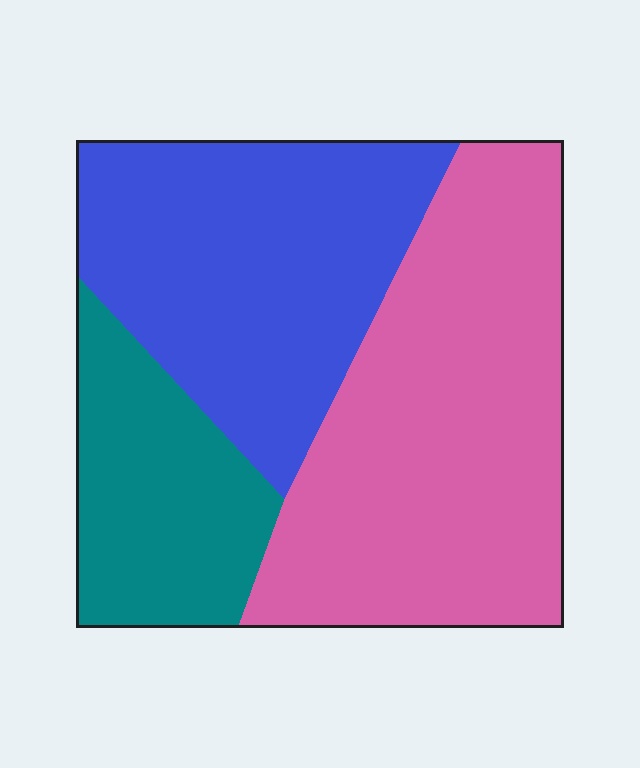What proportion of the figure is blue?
Blue takes up about one third (1/3) of the figure.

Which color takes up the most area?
Pink, at roughly 45%.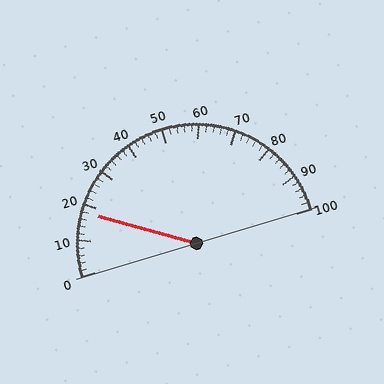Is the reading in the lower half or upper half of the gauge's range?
The reading is in the lower half of the range (0 to 100).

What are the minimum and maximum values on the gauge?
The gauge ranges from 0 to 100.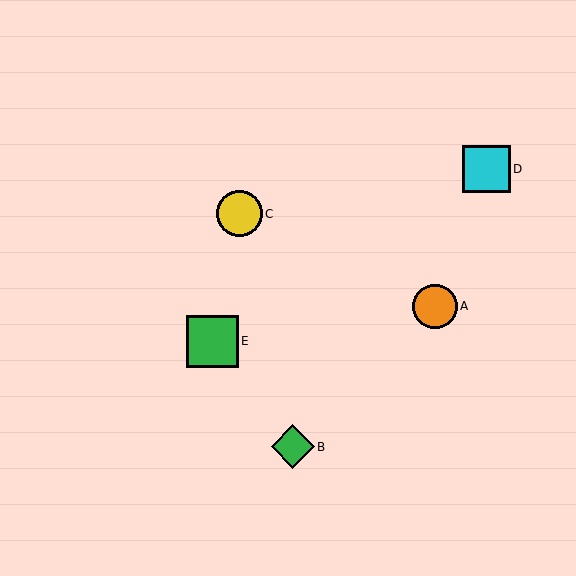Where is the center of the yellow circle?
The center of the yellow circle is at (239, 214).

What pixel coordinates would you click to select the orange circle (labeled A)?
Click at (435, 306) to select the orange circle A.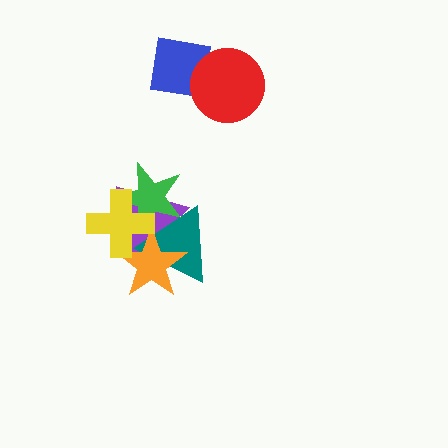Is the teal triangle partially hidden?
Yes, it is partially covered by another shape.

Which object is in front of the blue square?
The red circle is in front of the blue square.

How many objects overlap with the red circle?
1 object overlaps with the red circle.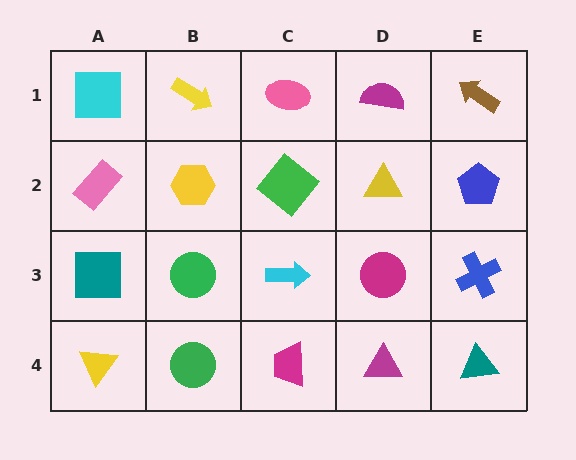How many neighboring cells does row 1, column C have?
3.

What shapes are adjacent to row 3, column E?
A blue pentagon (row 2, column E), a teal triangle (row 4, column E), a magenta circle (row 3, column D).